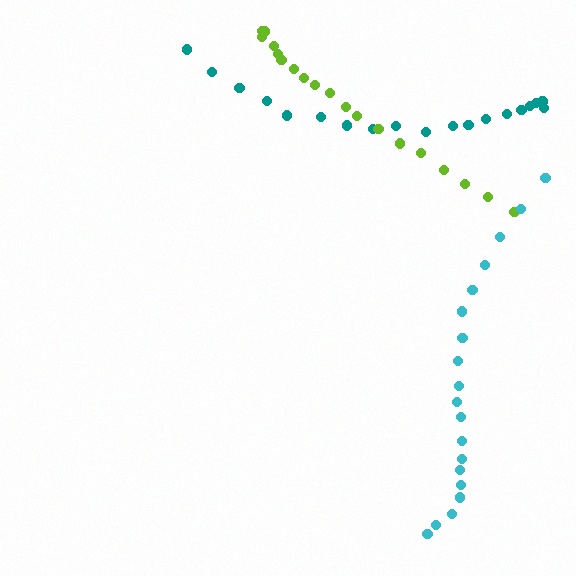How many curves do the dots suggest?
There are 3 distinct paths.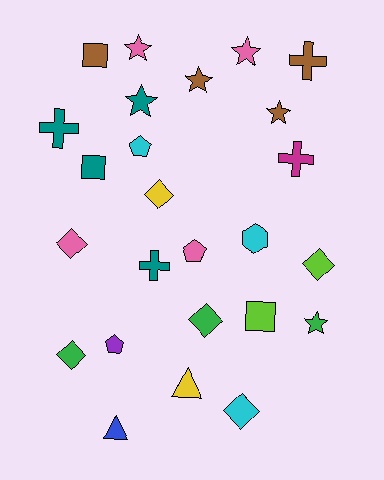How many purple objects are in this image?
There is 1 purple object.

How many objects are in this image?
There are 25 objects.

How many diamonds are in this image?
There are 6 diamonds.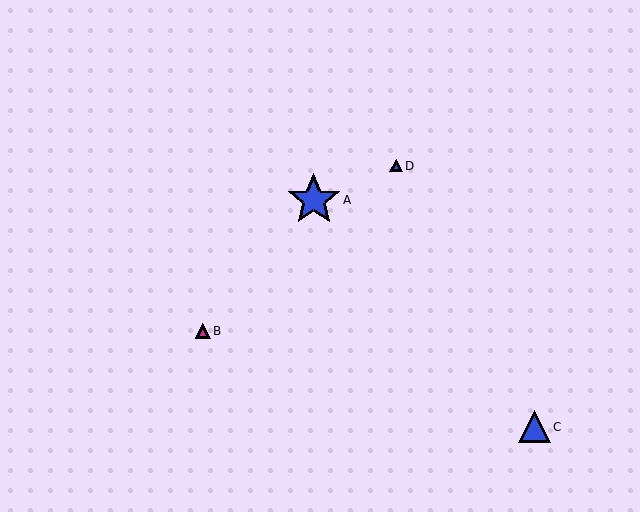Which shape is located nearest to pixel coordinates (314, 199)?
The blue star (labeled A) at (314, 200) is nearest to that location.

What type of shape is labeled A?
Shape A is a blue star.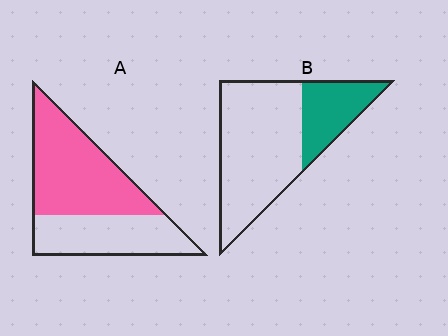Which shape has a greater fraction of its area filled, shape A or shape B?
Shape A.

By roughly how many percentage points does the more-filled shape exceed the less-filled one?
By roughly 30 percentage points (A over B).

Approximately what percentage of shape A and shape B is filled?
A is approximately 60% and B is approximately 30%.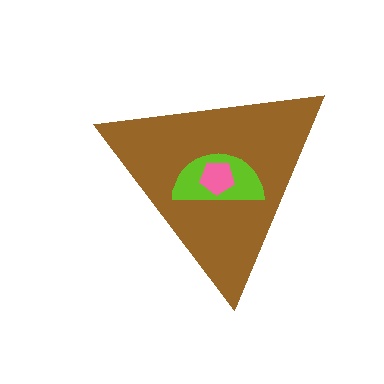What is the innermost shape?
The pink pentagon.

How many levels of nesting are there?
3.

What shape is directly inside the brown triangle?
The lime semicircle.